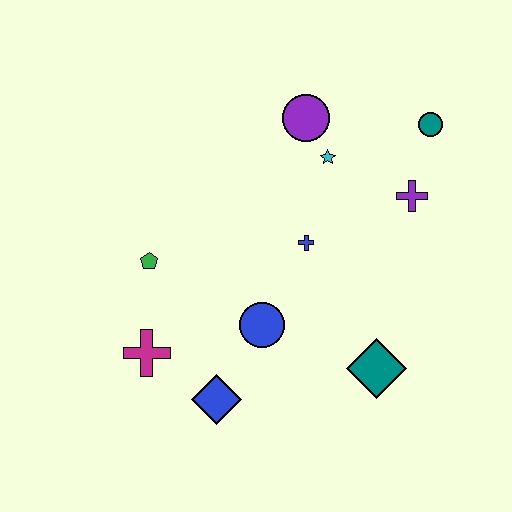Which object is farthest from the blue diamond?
The teal circle is farthest from the blue diamond.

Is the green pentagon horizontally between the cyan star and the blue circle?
No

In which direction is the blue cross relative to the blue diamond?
The blue cross is above the blue diamond.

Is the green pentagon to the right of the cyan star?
No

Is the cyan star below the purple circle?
Yes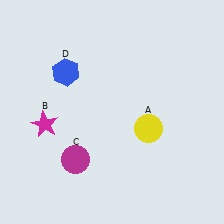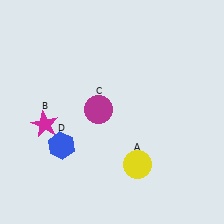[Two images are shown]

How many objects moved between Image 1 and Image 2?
3 objects moved between the two images.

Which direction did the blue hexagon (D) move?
The blue hexagon (D) moved down.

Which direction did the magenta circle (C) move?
The magenta circle (C) moved up.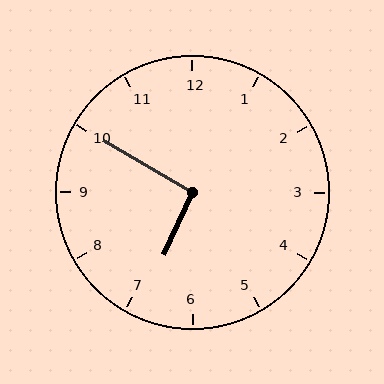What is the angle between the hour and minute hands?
Approximately 95 degrees.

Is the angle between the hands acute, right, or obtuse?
It is right.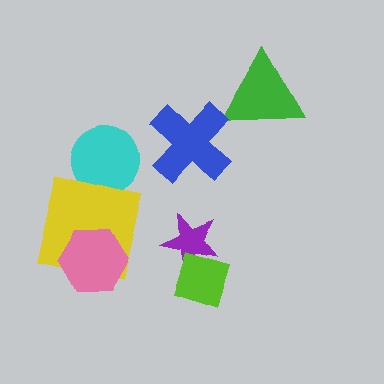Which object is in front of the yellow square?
The pink hexagon is in front of the yellow square.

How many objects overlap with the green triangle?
0 objects overlap with the green triangle.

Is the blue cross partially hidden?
No, no other shape covers it.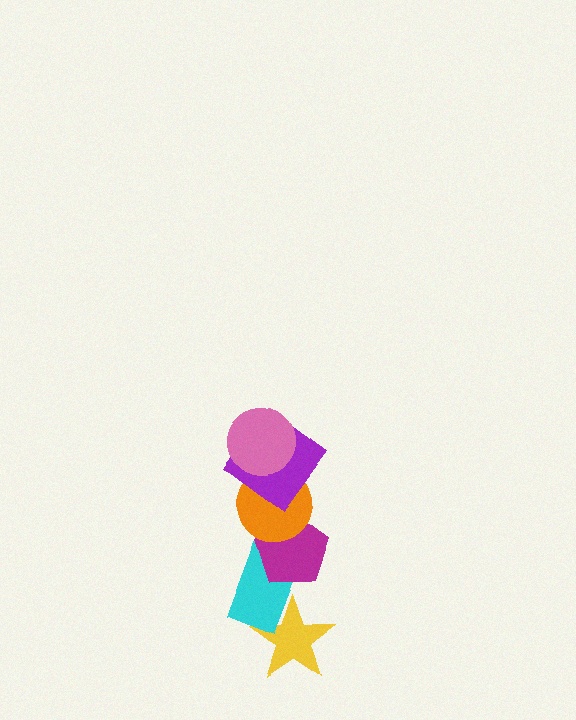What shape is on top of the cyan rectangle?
The magenta pentagon is on top of the cyan rectangle.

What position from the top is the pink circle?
The pink circle is 1st from the top.